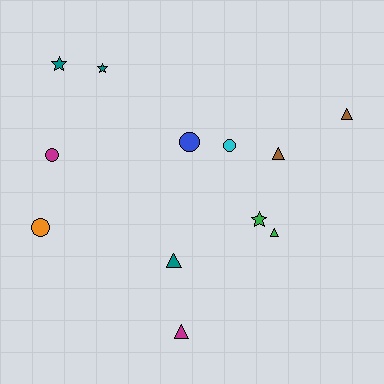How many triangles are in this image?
There are 5 triangles.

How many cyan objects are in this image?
There is 1 cyan object.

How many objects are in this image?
There are 12 objects.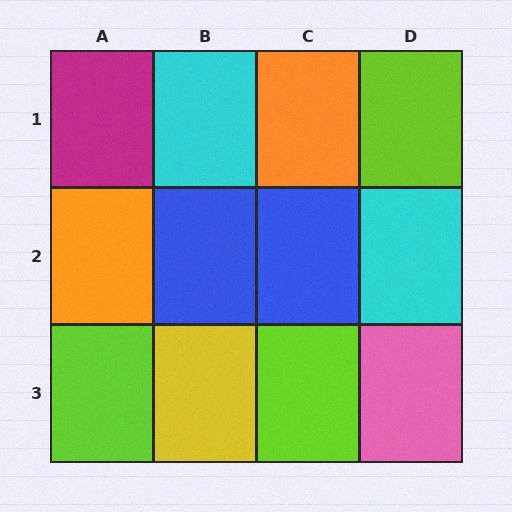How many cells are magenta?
1 cell is magenta.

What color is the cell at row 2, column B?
Blue.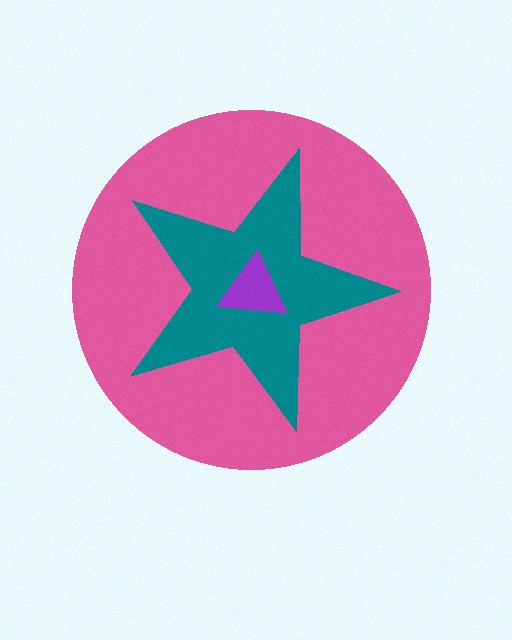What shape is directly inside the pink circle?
The teal star.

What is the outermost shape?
The pink circle.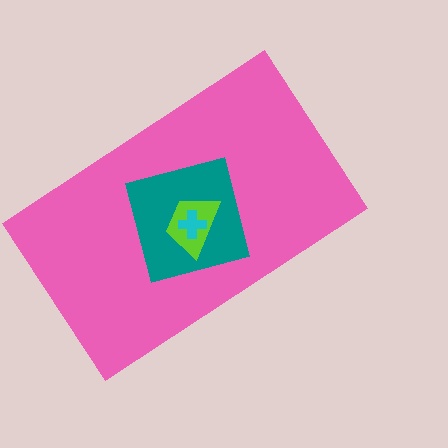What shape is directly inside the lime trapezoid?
The cyan cross.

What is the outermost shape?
The pink rectangle.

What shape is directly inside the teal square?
The lime trapezoid.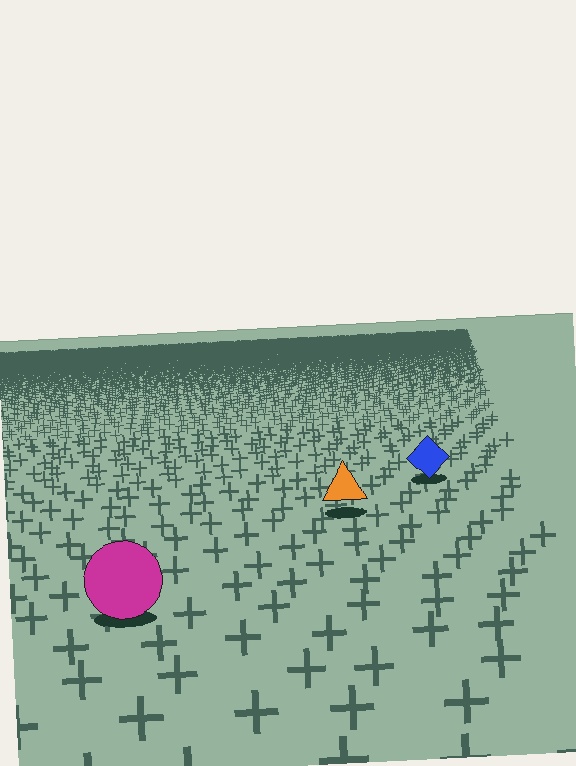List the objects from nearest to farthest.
From nearest to farthest: the magenta circle, the orange triangle, the blue diamond.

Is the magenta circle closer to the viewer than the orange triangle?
Yes. The magenta circle is closer — you can tell from the texture gradient: the ground texture is coarser near it.